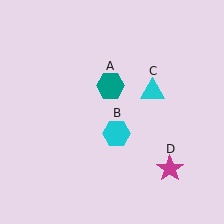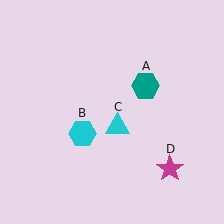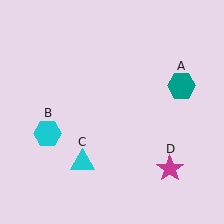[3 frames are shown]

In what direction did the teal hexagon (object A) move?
The teal hexagon (object A) moved right.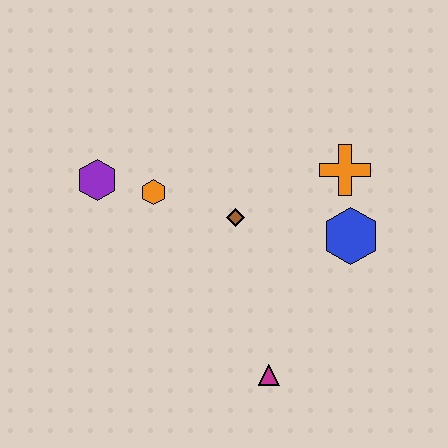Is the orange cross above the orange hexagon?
Yes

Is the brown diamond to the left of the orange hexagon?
No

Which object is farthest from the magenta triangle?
The purple hexagon is farthest from the magenta triangle.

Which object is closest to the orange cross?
The blue hexagon is closest to the orange cross.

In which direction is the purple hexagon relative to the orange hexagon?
The purple hexagon is to the left of the orange hexagon.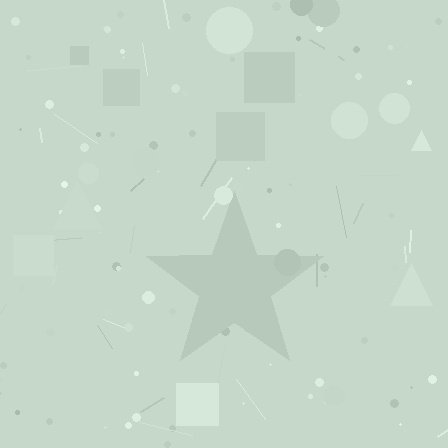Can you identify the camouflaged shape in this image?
The camouflaged shape is a star.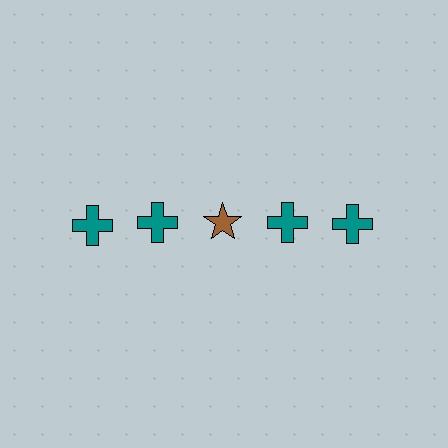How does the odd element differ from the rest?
It differs in both color (brown instead of teal) and shape (star instead of cross).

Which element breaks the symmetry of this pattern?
The brown star in the top row, center column breaks the symmetry. All other shapes are teal crosses.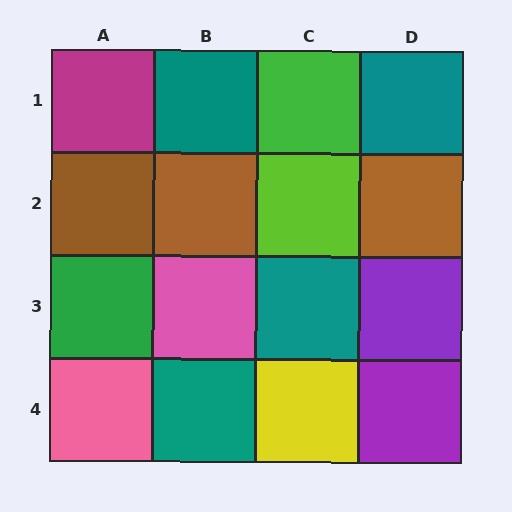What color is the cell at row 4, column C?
Yellow.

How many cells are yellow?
1 cell is yellow.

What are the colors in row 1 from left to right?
Magenta, teal, green, teal.